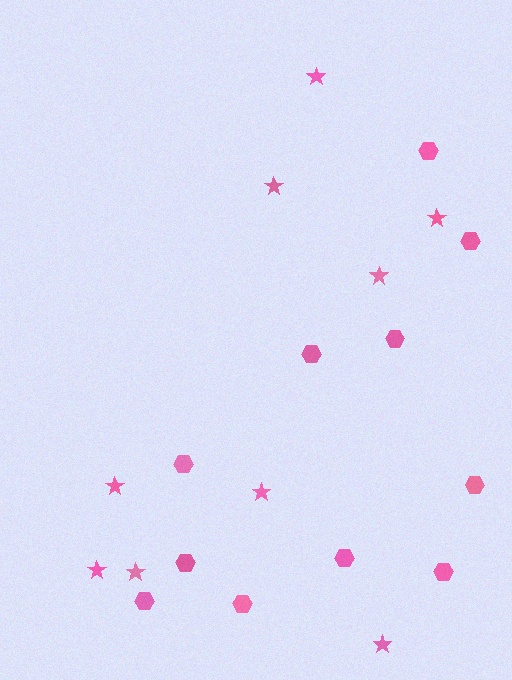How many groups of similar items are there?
There are 2 groups: one group of hexagons (11) and one group of stars (9).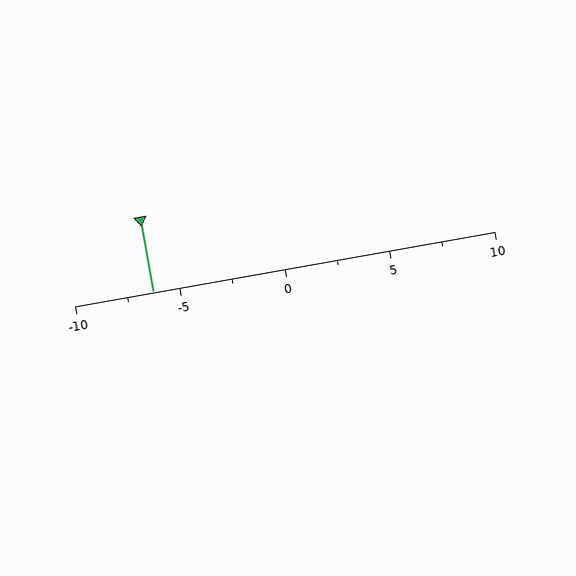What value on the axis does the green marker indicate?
The marker indicates approximately -6.2.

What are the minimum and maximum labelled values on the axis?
The axis runs from -10 to 10.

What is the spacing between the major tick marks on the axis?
The major ticks are spaced 5 apart.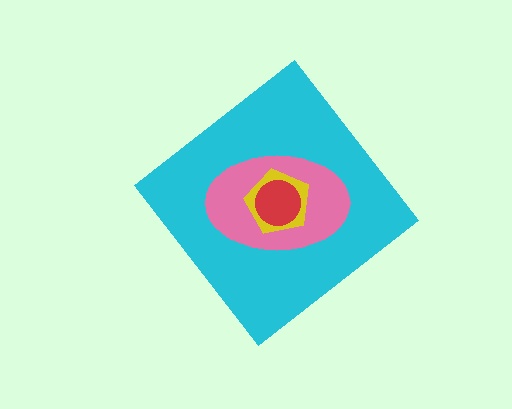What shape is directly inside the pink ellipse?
The yellow pentagon.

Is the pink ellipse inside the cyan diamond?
Yes.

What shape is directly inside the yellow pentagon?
The red circle.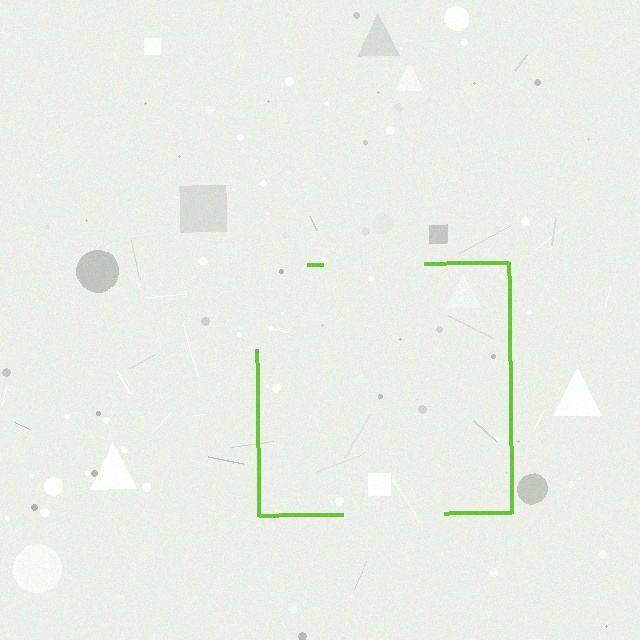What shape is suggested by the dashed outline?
The dashed outline suggests a square.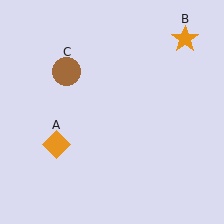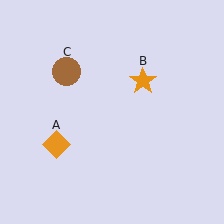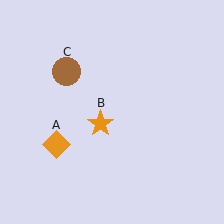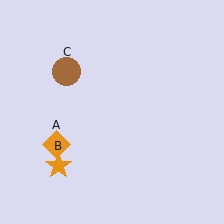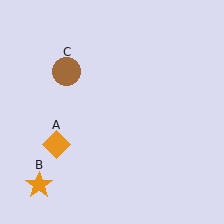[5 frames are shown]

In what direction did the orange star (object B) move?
The orange star (object B) moved down and to the left.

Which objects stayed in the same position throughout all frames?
Orange diamond (object A) and brown circle (object C) remained stationary.